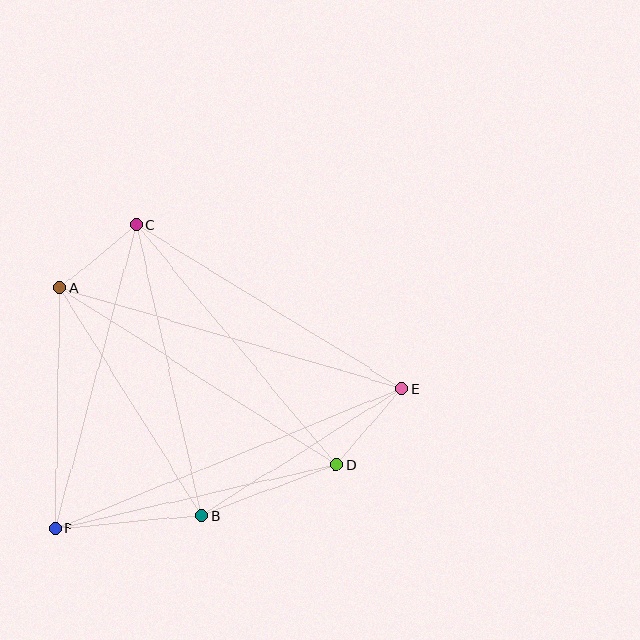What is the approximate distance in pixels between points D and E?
The distance between D and E is approximately 101 pixels.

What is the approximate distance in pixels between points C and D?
The distance between C and D is approximately 313 pixels.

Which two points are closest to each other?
Points A and C are closest to each other.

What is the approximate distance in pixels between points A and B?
The distance between A and B is approximately 269 pixels.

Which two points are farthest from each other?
Points E and F are farthest from each other.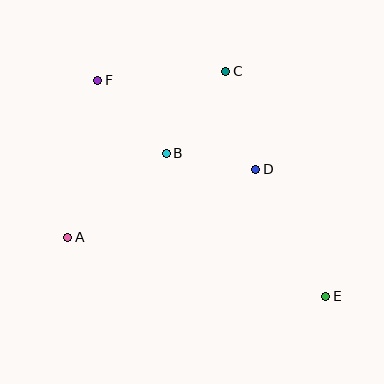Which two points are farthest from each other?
Points E and F are farthest from each other.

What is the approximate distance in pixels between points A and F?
The distance between A and F is approximately 160 pixels.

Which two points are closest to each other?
Points B and D are closest to each other.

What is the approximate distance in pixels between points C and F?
The distance between C and F is approximately 128 pixels.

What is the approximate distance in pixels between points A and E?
The distance between A and E is approximately 265 pixels.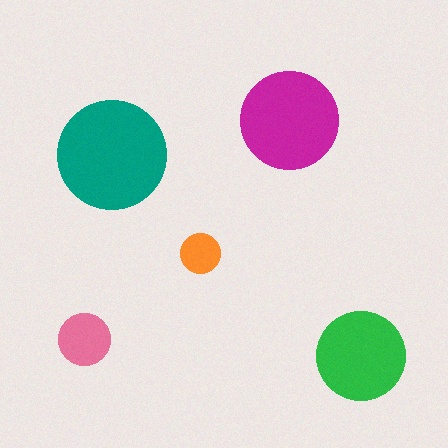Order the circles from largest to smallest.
the teal one, the magenta one, the green one, the pink one, the orange one.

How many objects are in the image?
There are 5 objects in the image.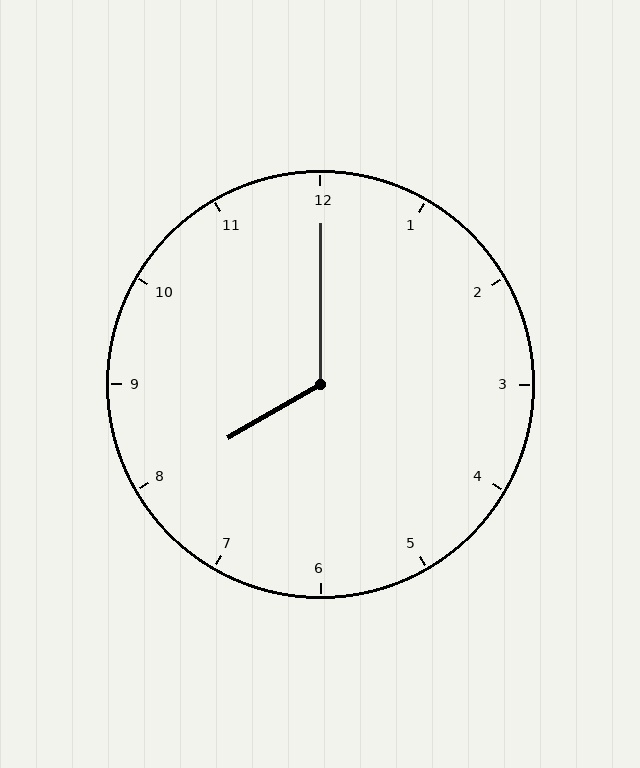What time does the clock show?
8:00.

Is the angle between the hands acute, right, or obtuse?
It is obtuse.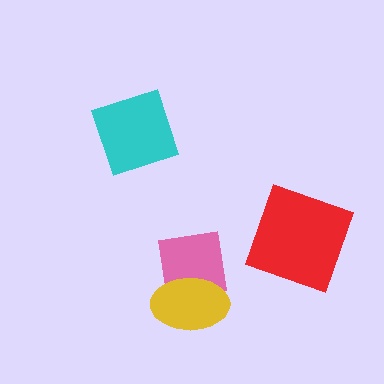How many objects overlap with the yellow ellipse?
1 object overlaps with the yellow ellipse.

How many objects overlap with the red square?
0 objects overlap with the red square.